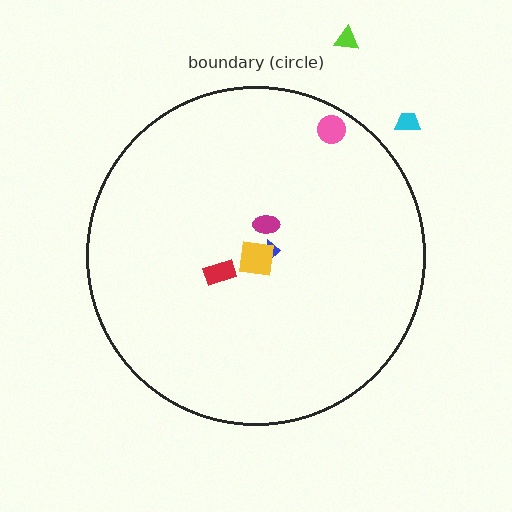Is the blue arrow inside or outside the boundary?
Inside.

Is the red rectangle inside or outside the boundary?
Inside.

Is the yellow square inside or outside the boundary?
Inside.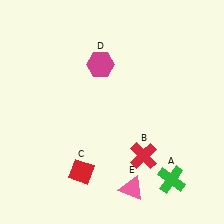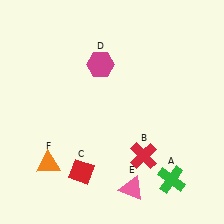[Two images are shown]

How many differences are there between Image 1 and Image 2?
There is 1 difference between the two images.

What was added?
An orange triangle (F) was added in Image 2.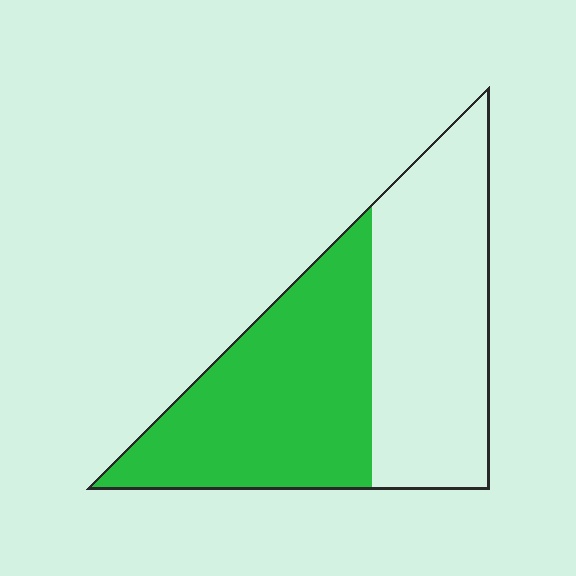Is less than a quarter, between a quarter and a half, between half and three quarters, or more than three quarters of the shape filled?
Between half and three quarters.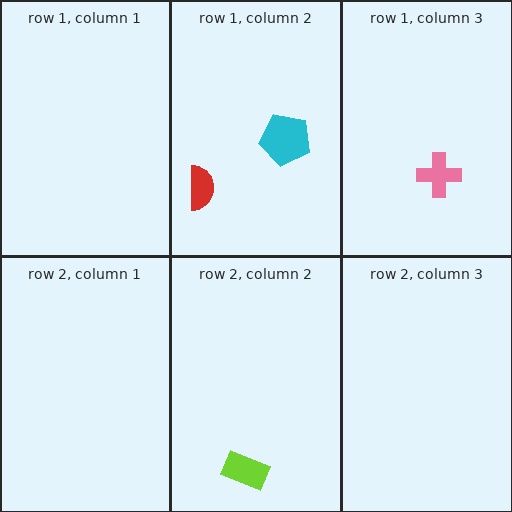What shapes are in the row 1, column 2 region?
The red semicircle, the cyan pentagon.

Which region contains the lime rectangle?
The row 2, column 2 region.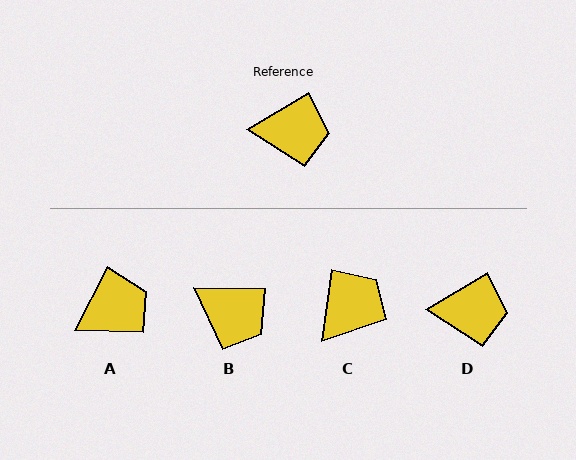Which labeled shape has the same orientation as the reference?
D.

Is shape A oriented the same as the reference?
No, it is off by about 32 degrees.